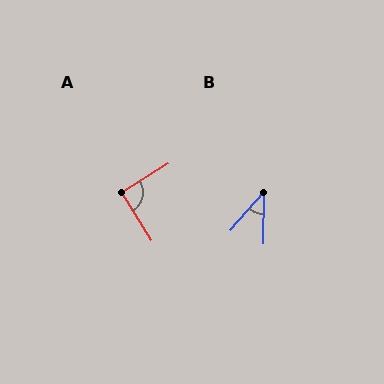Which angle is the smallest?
B, at approximately 40 degrees.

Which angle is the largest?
A, at approximately 90 degrees.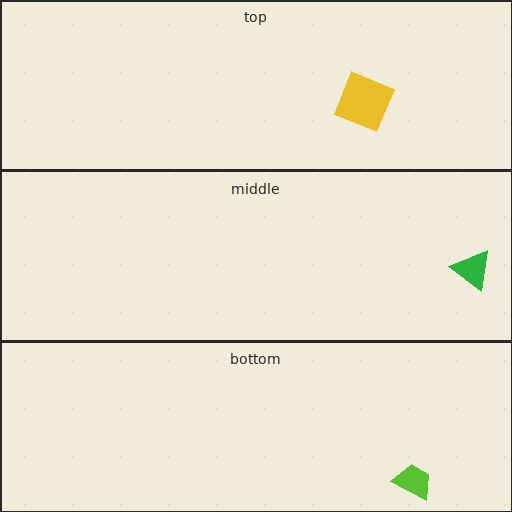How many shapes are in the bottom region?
1.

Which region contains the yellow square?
The top region.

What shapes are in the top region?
The yellow square.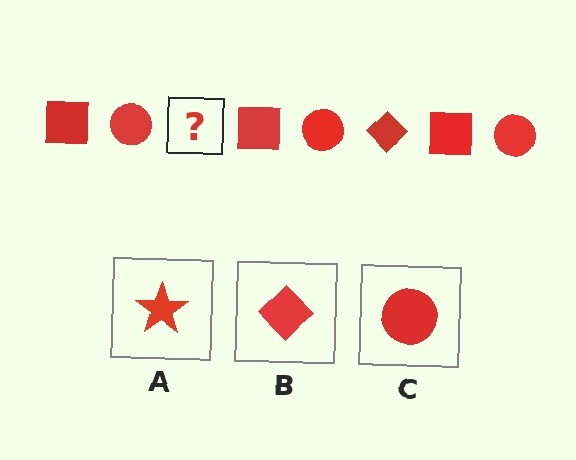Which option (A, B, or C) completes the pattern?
B.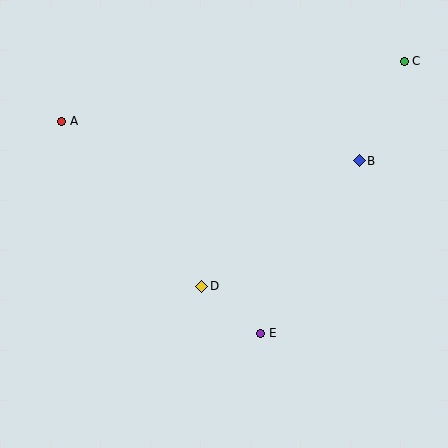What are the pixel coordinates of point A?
Point A is at (62, 121).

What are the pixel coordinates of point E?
Point E is at (261, 333).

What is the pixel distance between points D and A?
The distance between D and A is 216 pixels.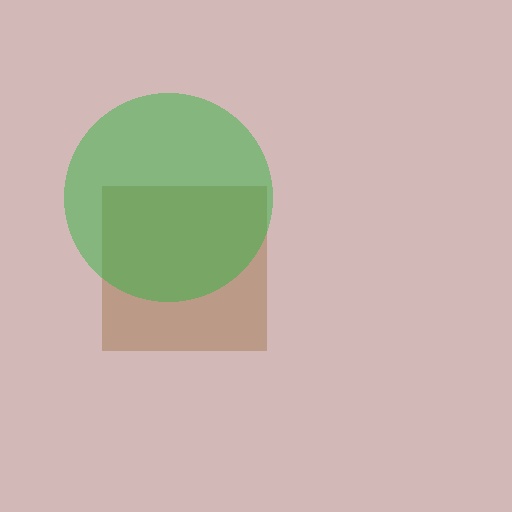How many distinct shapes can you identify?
There are 2 distinct shapes: a brown square, a green circle.